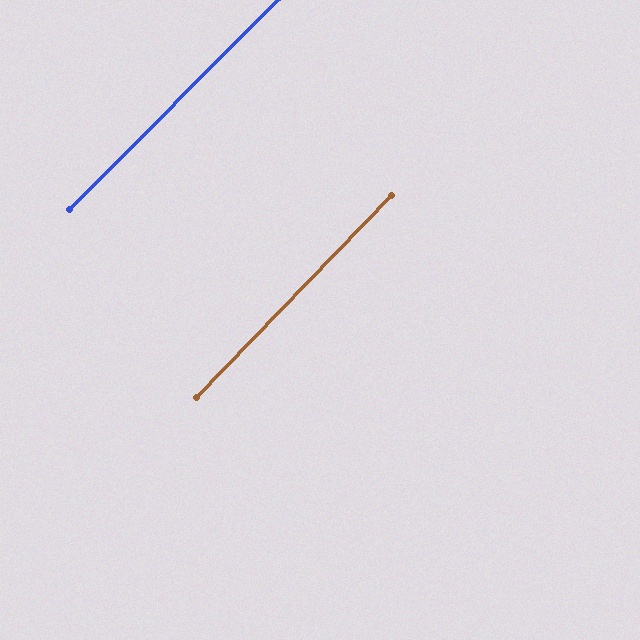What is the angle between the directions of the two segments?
Approximately 1 degree.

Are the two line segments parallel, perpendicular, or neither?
Parallel — their directions differ by only 0.7°.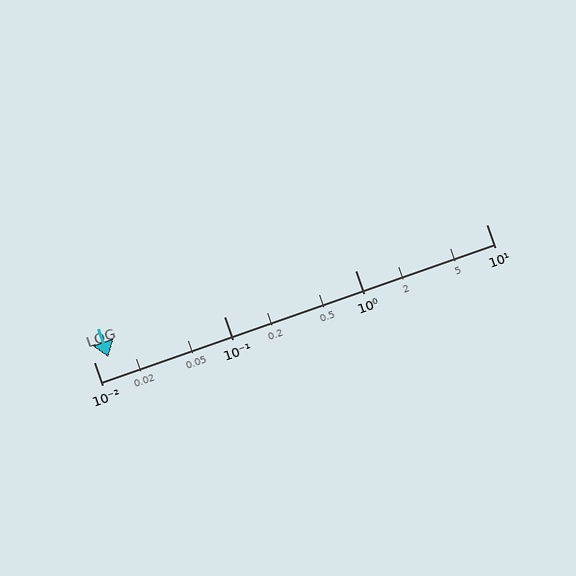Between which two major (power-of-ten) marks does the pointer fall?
The pointer is between 0.01 and 0.1.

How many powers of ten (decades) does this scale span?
The scale spans 3 decades, from 0.01 to 10.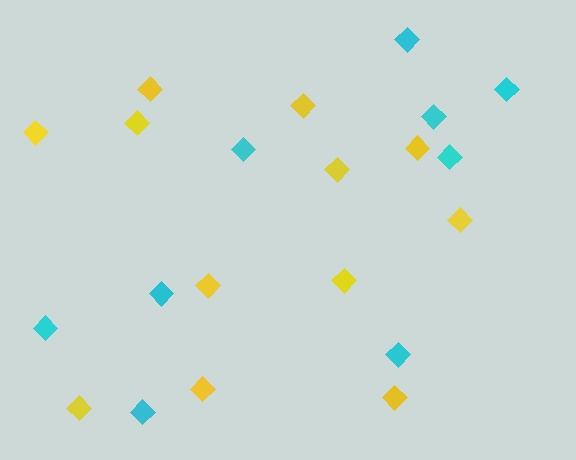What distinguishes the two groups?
There are 2 groups: one group of cyan diamonds (9) and one group of yellow diamonds (12).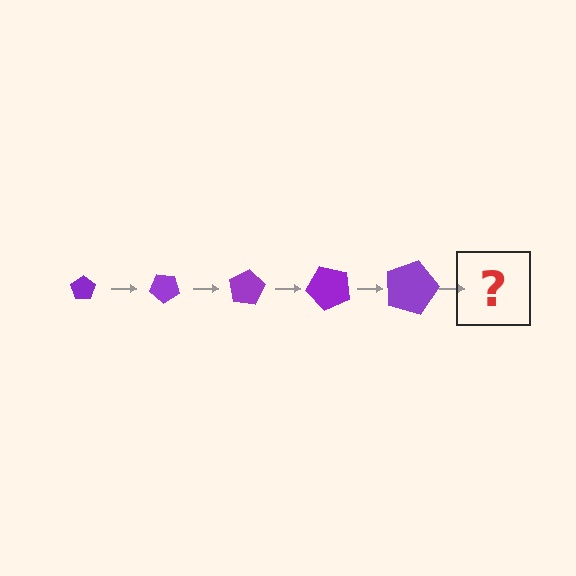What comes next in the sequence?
The next element should be a pentagon, larger than the previous one and rotated 200 degrees from the start.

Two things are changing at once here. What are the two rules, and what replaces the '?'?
The two rules are that the pentagon grows larger each step and it rotates 40 degrees each step. The '?' should be a pentagon, larger than the previous one and rotated 200 degrees from the start.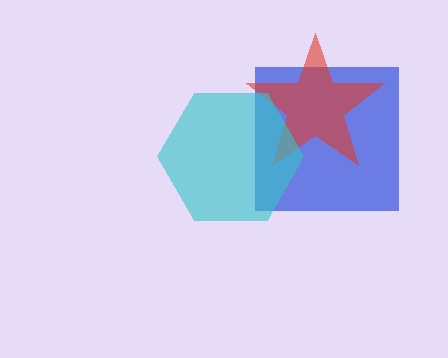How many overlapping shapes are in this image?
There are 3 overlapping shapes in the image.